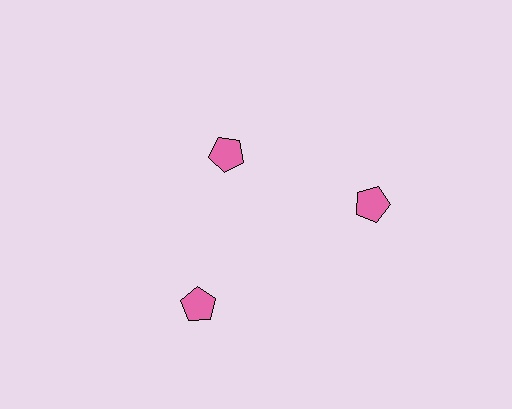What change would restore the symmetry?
The symmetry would be restored by moving it outward, back onto the ring so that all 3 pentagons sit at equal angles and equal distance from the center.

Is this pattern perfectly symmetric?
No. The 3 pink pentagons are arranged in a ring, but one element near the 11 o'clock position is pulled inward toward the center, breaking the 3-fold rotational symmetry.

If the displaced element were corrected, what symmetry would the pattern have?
It would have 3-fold rotational symmetry — the pattern would map onto itself every 120 degrees.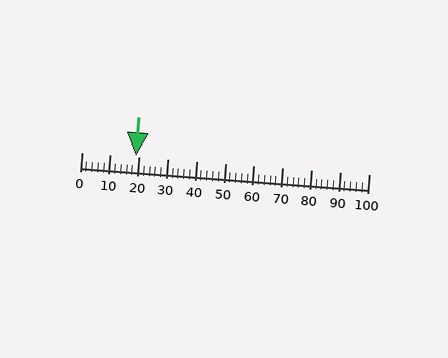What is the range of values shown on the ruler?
The ruler shows values from 0 to 100.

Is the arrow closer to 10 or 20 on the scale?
The arrow is closer to 20.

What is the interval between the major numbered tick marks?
The major tick marks are spaced 10 units apart.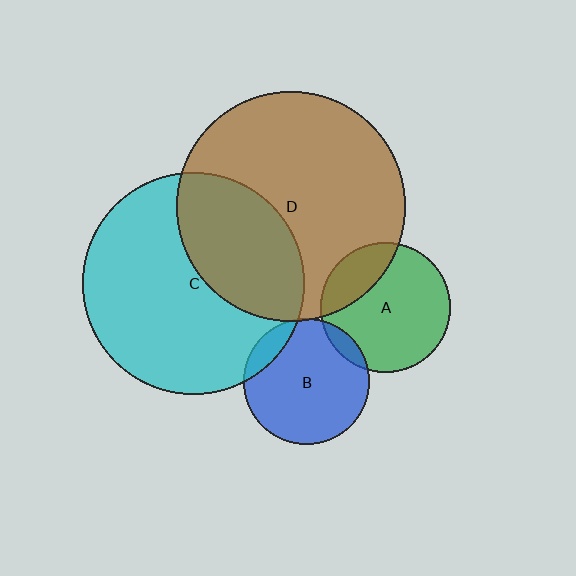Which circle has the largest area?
Circle D (brown).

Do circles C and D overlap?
Yes.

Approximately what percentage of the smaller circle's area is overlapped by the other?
Approximately 35%.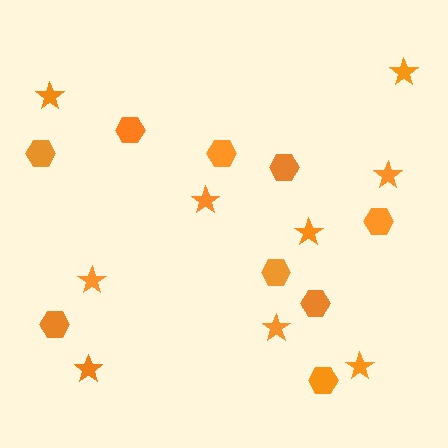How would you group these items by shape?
There are 2 groups: one group of hexagons (9) and one group of stars (9).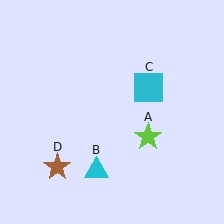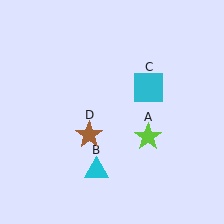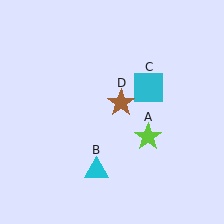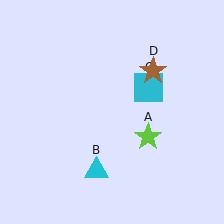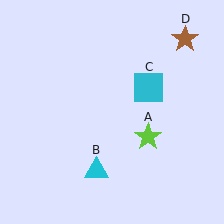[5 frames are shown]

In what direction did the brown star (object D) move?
The brown star (object D) moved up and to the right.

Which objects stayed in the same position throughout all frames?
Lime star (object A) and cyan triangle (object B) and cyan square (object C) remained stationary.